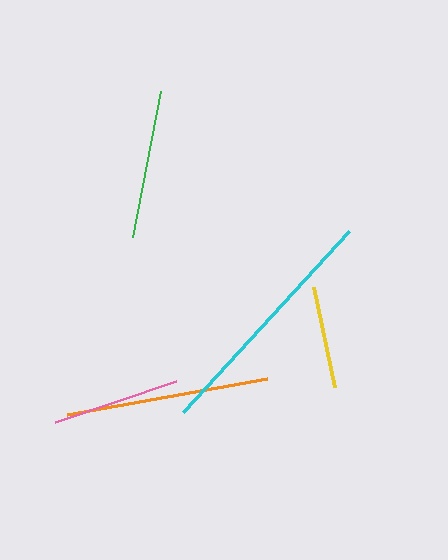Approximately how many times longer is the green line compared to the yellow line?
The green line is approximately 1.5 times the length of the yellow line.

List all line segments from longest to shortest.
From longest to shortest: cyan, orange, green, pink, yellow.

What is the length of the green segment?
The green segment is approximately 149 pixels long.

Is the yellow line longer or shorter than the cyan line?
The cyan line is longer than the yellow line.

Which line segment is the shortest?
The yellow line is the shortest at approximately 101 pixels.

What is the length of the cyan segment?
The cyan segment is approximately 246 pixels long.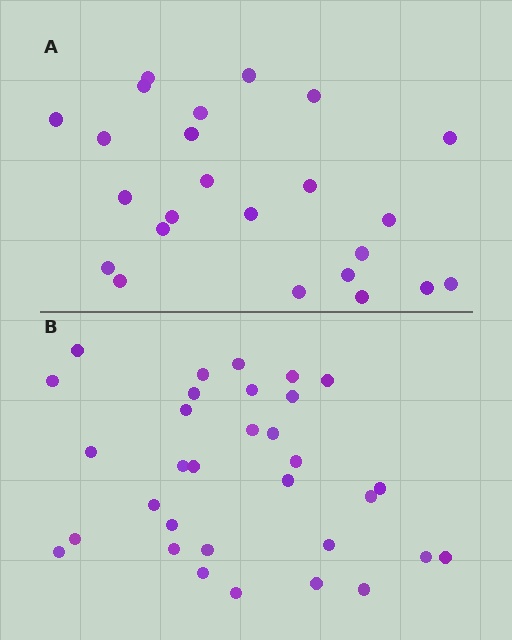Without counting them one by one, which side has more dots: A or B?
Region B (the bottom region) has more dots.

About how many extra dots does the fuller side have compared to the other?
Region B has roughly 8 or so more dots than region A.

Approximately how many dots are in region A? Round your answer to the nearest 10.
About 20 dots. (The exact count is 24, which rounds to 20.)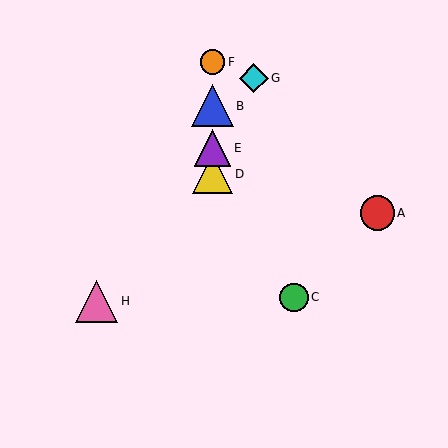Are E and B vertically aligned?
Yes, both are at x≈212.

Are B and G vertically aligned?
No, B is at x≈212 and G is at x≈254.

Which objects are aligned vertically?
Objects B, D, E, F are aligned vertically.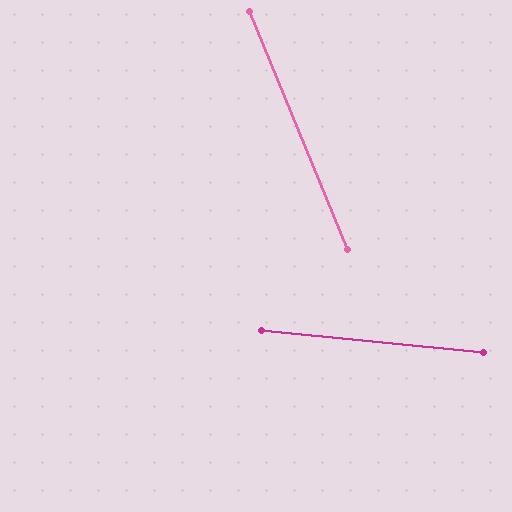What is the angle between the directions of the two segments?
Approximately 62 degrees.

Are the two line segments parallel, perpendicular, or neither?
Neither parallel nor perpendicular — they differ by about 62°.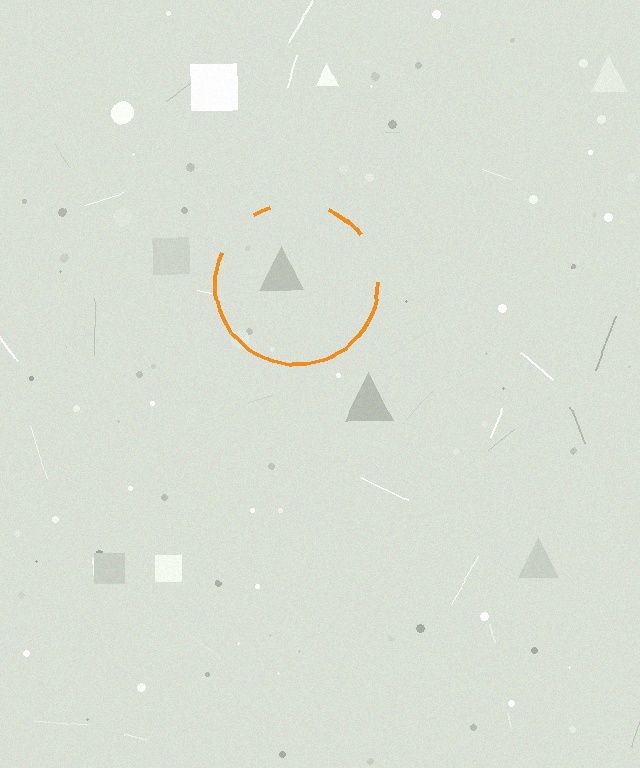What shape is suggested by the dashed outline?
The dashed outline suggests a circle.